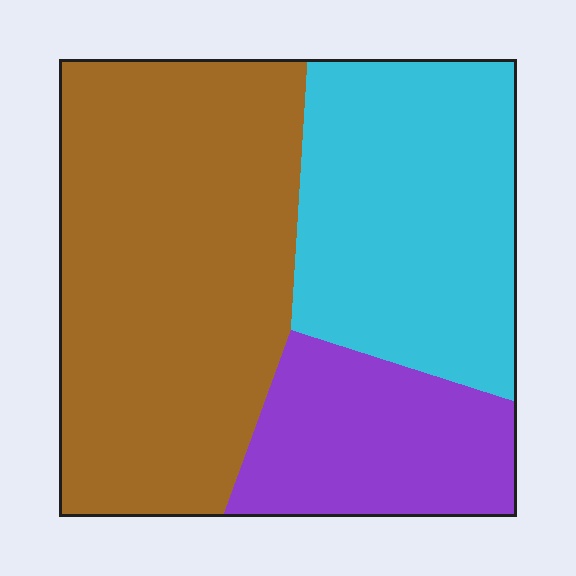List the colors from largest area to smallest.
From largest to smallest: brown, cyan, purple.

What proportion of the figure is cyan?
Cyan takes up about one third (1/3) of the figure.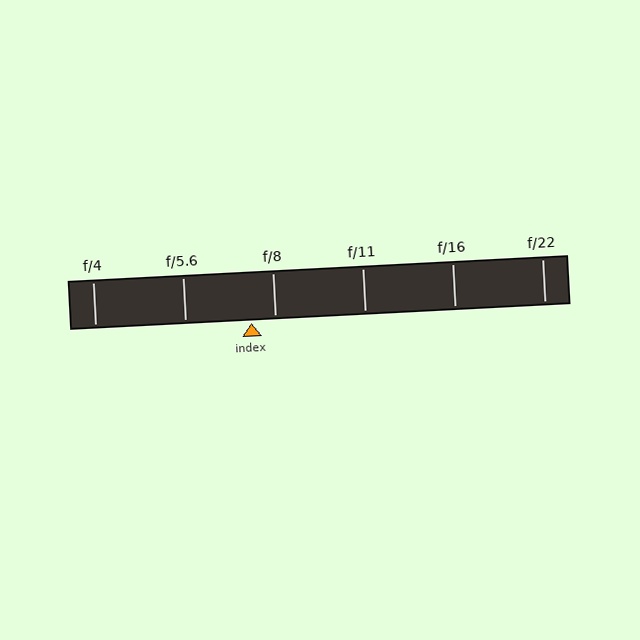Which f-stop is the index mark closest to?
The index mark is closest to f/8.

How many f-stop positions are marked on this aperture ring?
There are 6 f-stop positions marked.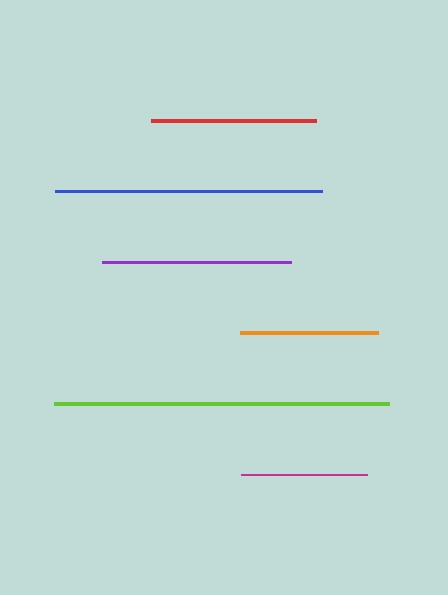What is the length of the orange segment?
The orange segment is approximately 138 pixels long.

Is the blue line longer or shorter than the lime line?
The lime line is longer than the blue line.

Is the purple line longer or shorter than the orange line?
The purple line is longer than the orange line.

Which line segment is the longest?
The lime line is the longest at approximately 335 pixels.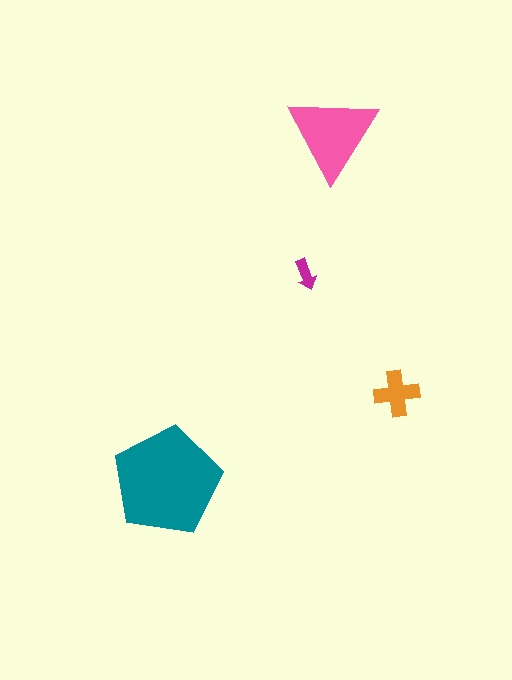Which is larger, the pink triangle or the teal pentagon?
The teal pentagon.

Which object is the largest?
The teal pentagon.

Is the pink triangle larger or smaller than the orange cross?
Larger.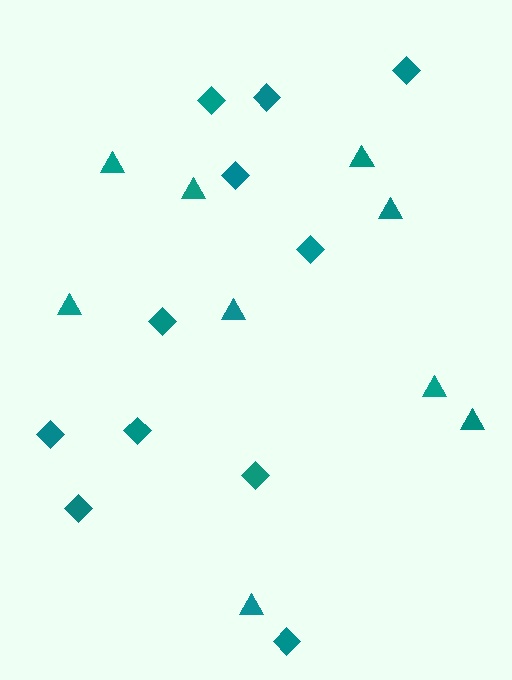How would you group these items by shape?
There are 2 groups: one group of triangles (9) and one group of diamonds (11).